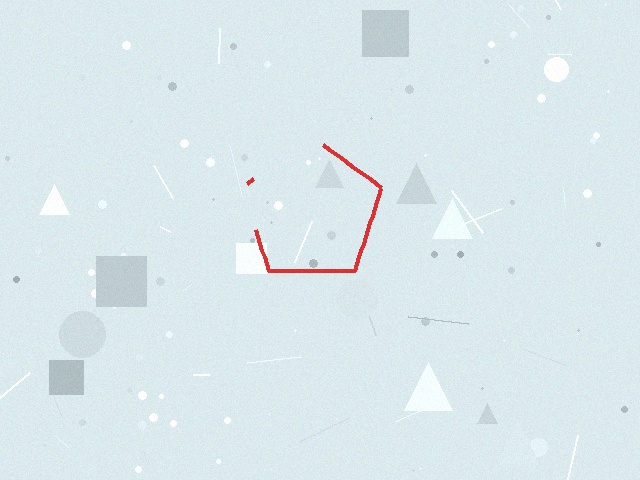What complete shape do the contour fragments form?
The contour fragments form a pentagon.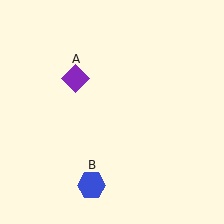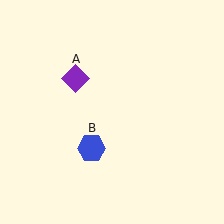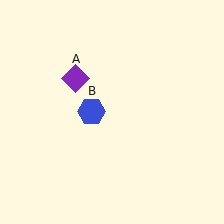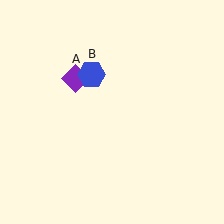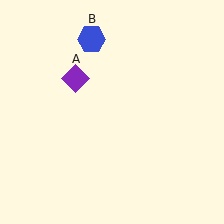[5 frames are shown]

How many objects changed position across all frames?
1 object changed position: blue hexagon (object B).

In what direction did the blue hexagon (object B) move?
The blue hexagon (object B) moved up.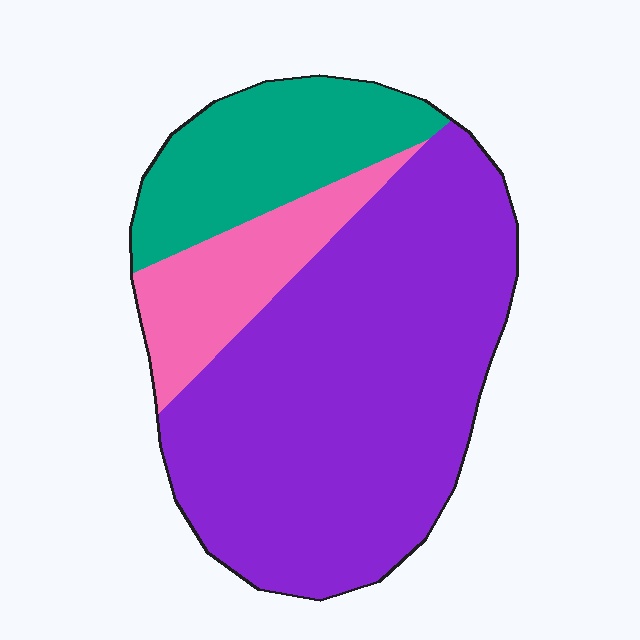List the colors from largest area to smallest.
From largest to smallest: purple, teal, pink.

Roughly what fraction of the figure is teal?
Teal covers roughly 20% of the figure.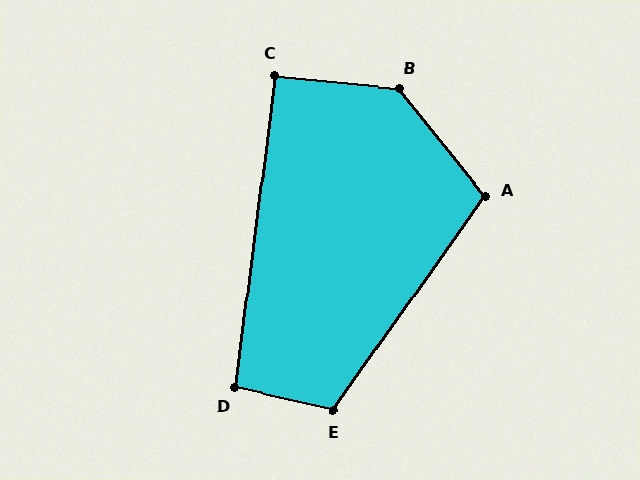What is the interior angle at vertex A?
Approximately 106 degrees (obtuse).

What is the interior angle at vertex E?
Approximately 113 degrees (obtuse).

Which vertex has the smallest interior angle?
C, at approximately 91 degrees.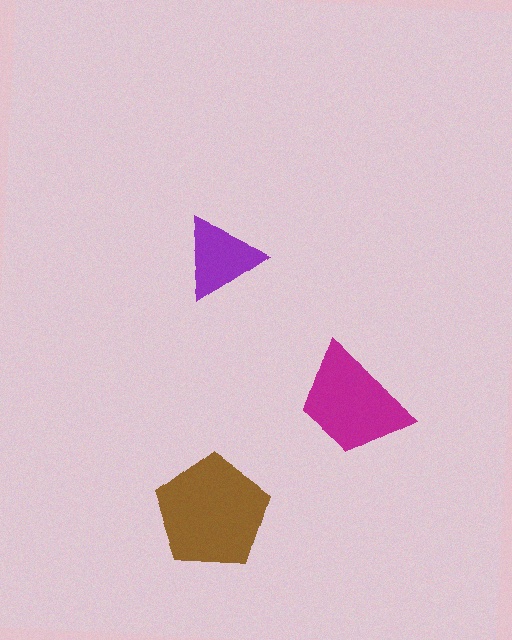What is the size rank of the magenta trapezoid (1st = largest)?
2nd.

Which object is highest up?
The purple triangle is topmost.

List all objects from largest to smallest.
The brown pentagon, the magenta trapezoid, the purple triangle.